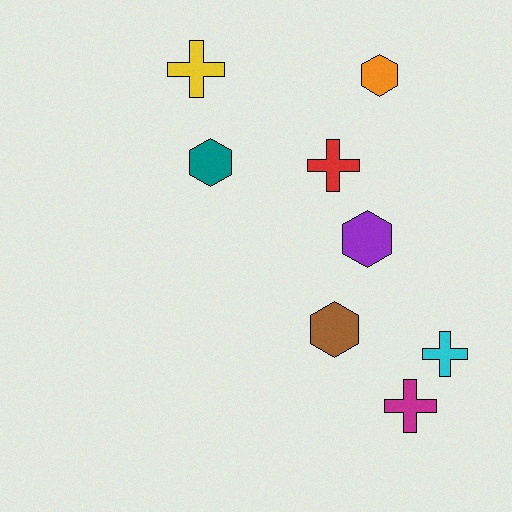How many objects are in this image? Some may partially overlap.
There are 8 objects.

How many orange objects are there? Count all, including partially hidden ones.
There is 1 orange object.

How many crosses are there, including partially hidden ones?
There are 4 crosses.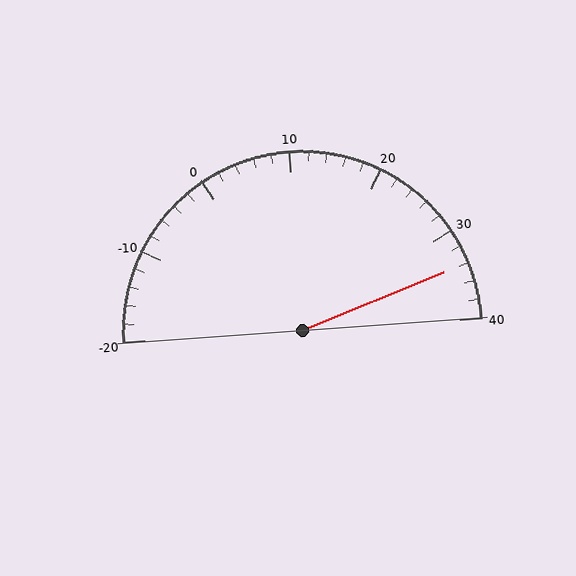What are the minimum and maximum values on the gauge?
The gauge ranges from -20 to 40.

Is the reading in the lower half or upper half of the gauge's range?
The reading is in the upper half of the range (-20 to 40).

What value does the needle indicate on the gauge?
The needle indicates approximately 34.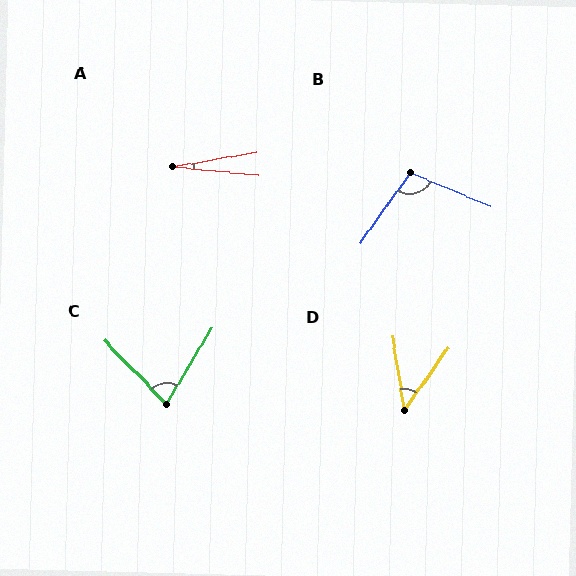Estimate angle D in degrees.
Approximately 44 degrees.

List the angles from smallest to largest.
A (15°), D (44°), C (74°), B (103°).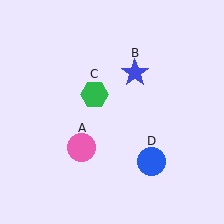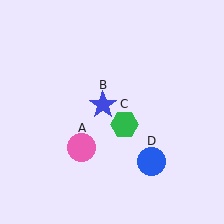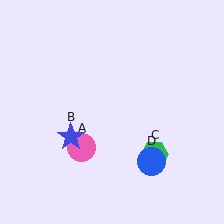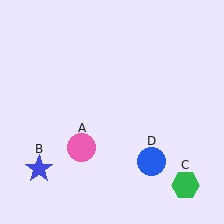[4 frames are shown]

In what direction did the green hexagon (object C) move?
The green hexagon (object C) moved down and to the right.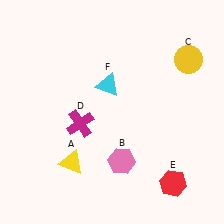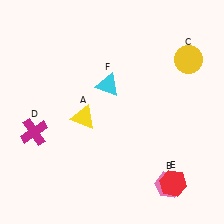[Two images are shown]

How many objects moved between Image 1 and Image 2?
3 objects moved between the two images.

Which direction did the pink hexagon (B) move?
The pink hexagon (B) moved right.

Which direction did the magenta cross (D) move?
The magenta cross (D) moved left.